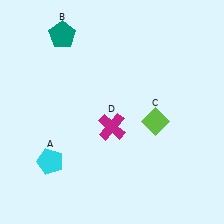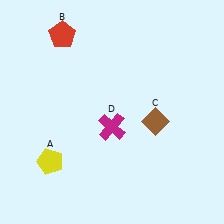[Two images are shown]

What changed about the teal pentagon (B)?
In Image 1, B is teal. In Image 2, it changed to red.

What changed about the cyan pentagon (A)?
In Image 1, A is cyan. In Image 2, it changed to yellow.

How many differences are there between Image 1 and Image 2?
There are 3 differences between the two images.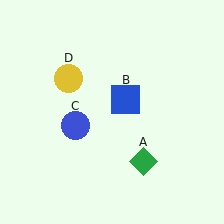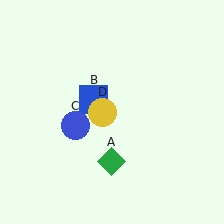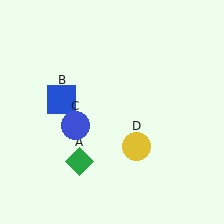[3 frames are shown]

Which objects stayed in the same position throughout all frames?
Blue circle (object C) remained stationary.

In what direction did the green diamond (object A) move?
The green diamond (object A) moved left.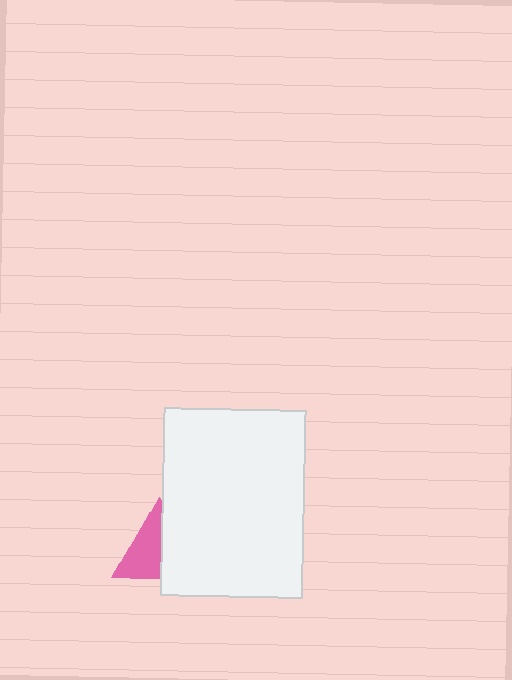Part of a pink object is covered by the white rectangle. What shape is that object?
It is a triangle.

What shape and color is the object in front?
The object in front is a white rectangle.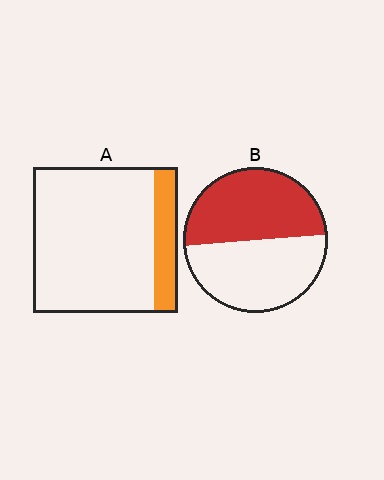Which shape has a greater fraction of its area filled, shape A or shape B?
Shape B.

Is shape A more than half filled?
No.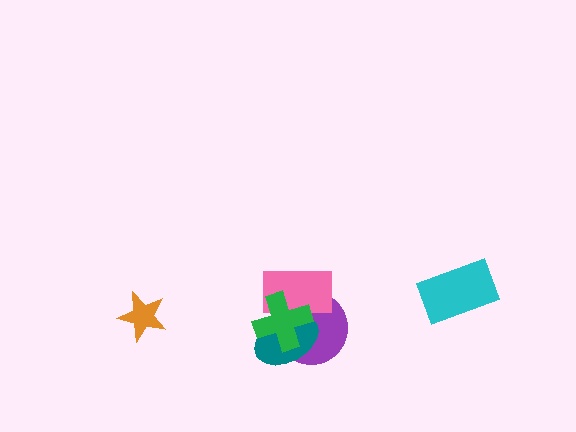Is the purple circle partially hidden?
Yes, it is partially covered by another shape.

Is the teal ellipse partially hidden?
Yes, it is partially covered by another shape.